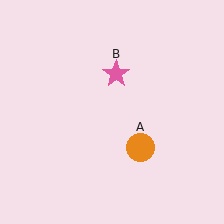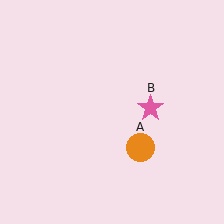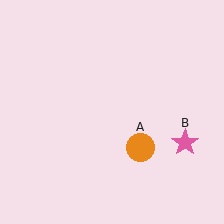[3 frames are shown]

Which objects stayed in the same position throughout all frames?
Orange circle (object A) remained stationary.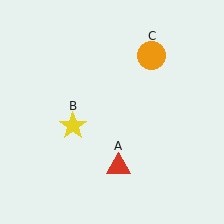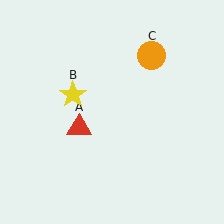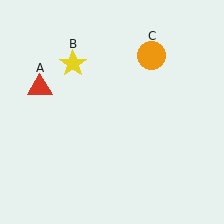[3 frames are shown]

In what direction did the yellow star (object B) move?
The yellow star (object B) moved up.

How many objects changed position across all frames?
2 objects changed position: red triangle (object A), yellow star (object B).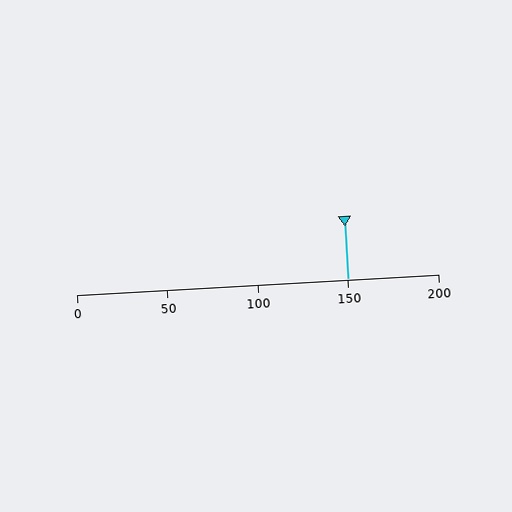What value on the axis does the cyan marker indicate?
The marker indicates approximately 150.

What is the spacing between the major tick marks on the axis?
The major ticks are spaced 50 apart.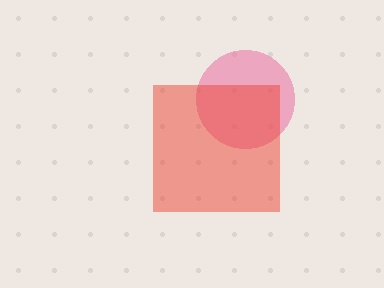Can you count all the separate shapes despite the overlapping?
Yes, there are 2 separate shapes.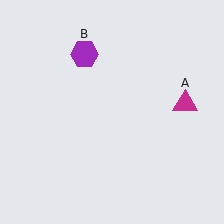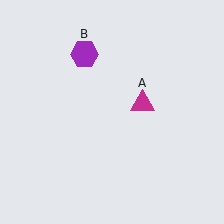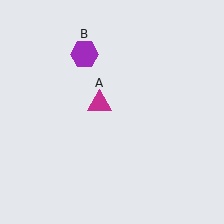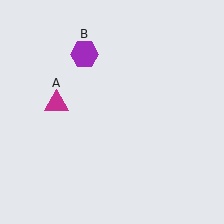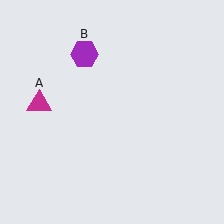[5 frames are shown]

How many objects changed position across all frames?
1 object changed position: magenta triangle (object A).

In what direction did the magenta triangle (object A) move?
The magenta triangle (object A) moved left.